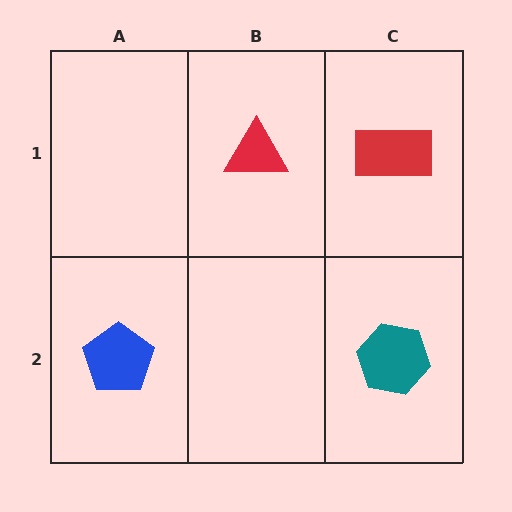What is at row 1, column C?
A red rectangle.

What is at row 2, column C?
A teal hexagon.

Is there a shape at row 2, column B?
No, that cell is empty.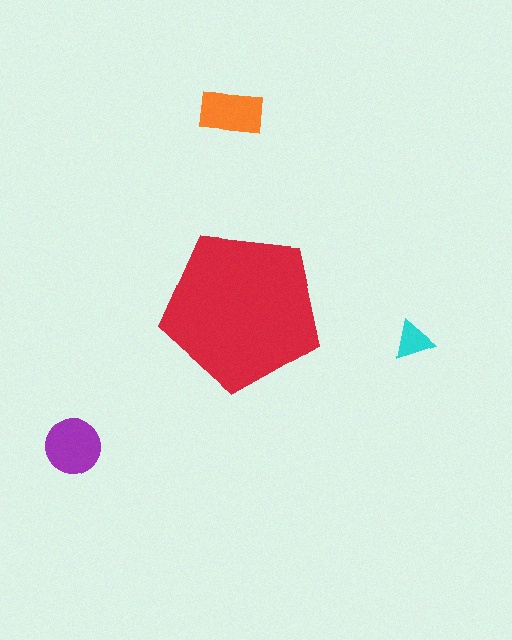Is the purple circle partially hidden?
No, the purple circle is fully visible.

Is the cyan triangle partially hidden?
No, the cyan triangle is fully visible.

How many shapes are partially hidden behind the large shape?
0 shapes are partially hidden.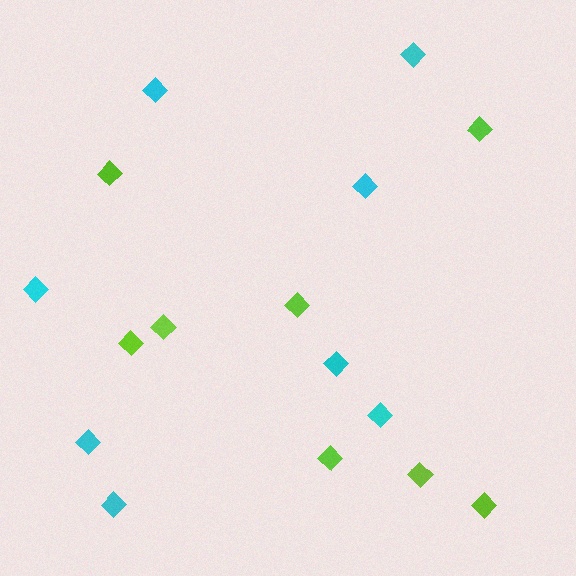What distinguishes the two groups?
There are 2 groups: one group of lime diamonds (8) and one group of cyan diamonds (8).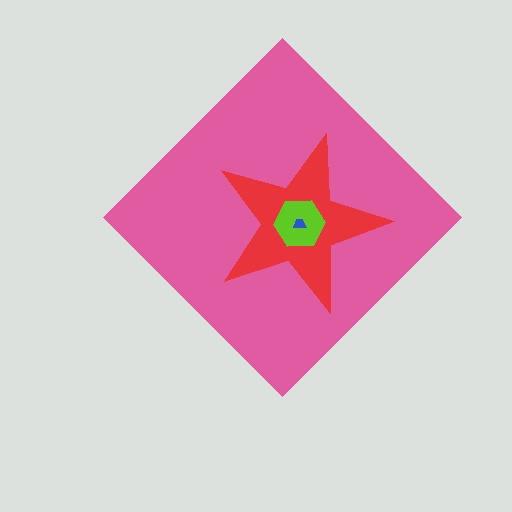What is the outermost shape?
The pink diamond.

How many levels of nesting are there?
4.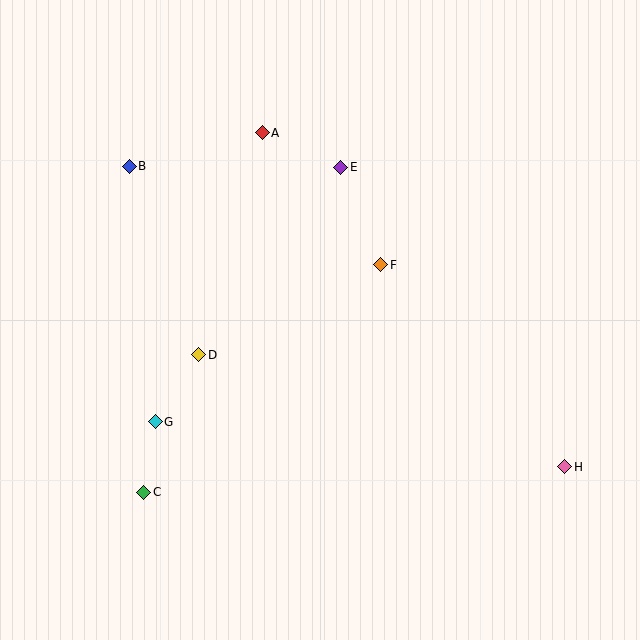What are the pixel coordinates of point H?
Point H is at (565, 467).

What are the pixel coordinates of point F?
Point F is at (381, 265).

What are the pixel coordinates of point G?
Point G is at (155, 422).